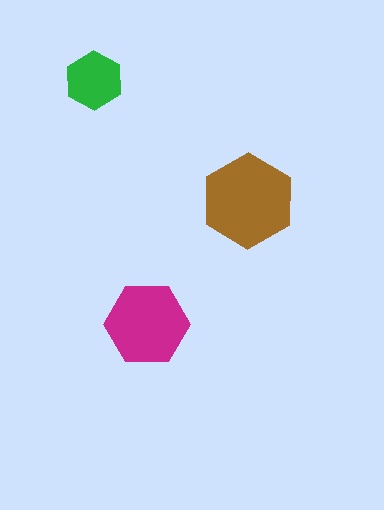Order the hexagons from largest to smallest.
the brown one, the magenta one, the green one.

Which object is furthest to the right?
The brown hexagon is rightmost.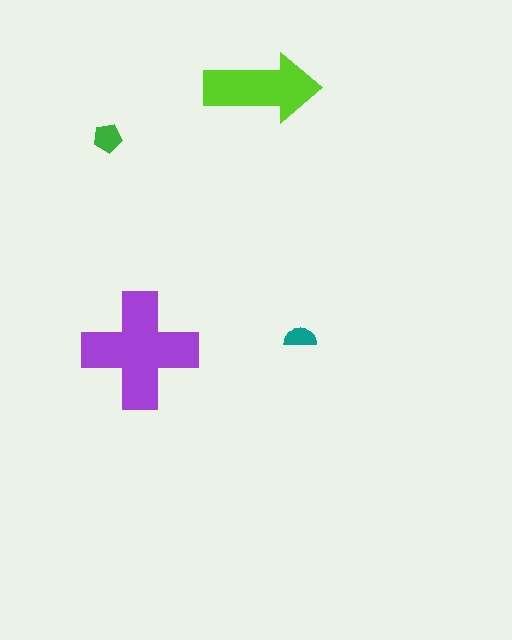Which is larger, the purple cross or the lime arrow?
The purple cross.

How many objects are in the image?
There are 4 objects in the image.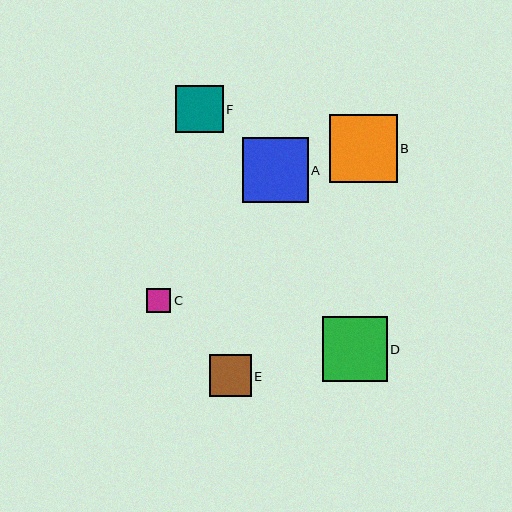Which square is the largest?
Square B is the largest with a size of approximately 68 pixels.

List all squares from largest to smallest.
From largest to smallest: B, A, D, F, E, C.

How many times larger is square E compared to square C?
Square E is approximately 1.8 times the size of square C.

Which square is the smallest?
Square C is the smallest with a size of approximately 24 pixels.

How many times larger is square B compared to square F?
Square B is approximately 1.4 times the size of square F.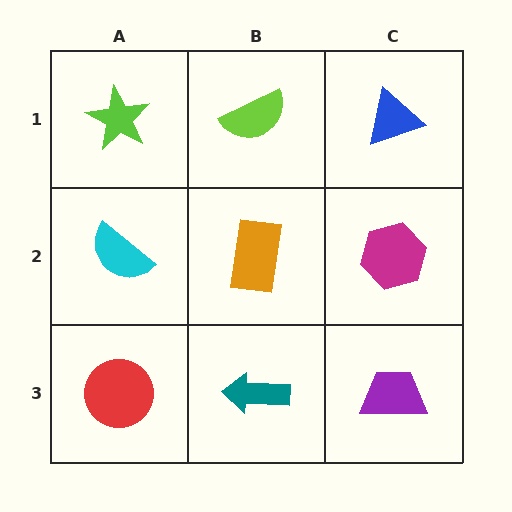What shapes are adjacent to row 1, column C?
A magenta hexagon (row 2, column C), a lime semicircle (row 1, column B).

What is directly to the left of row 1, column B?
A lime star.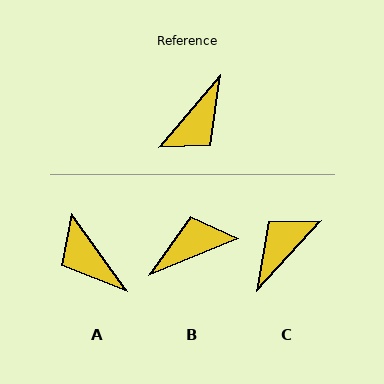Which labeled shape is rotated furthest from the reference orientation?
C, about 178 degrees away.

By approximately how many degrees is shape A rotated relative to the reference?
Approximately 104 degrees clockwise.